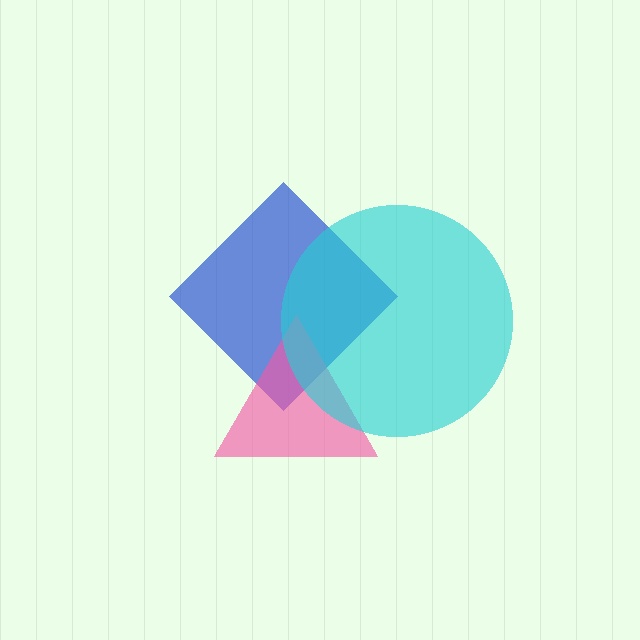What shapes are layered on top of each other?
The layered shapes are: a blue diamond, a pink triangle, a cyan circle.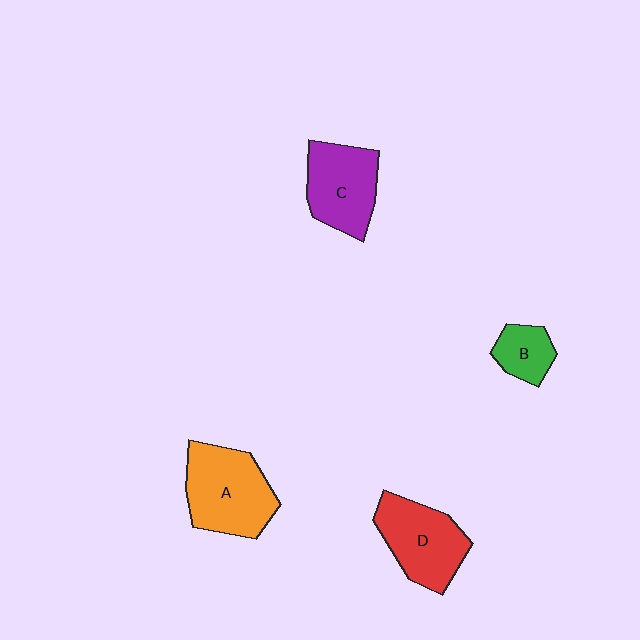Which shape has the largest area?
Shape A (orange).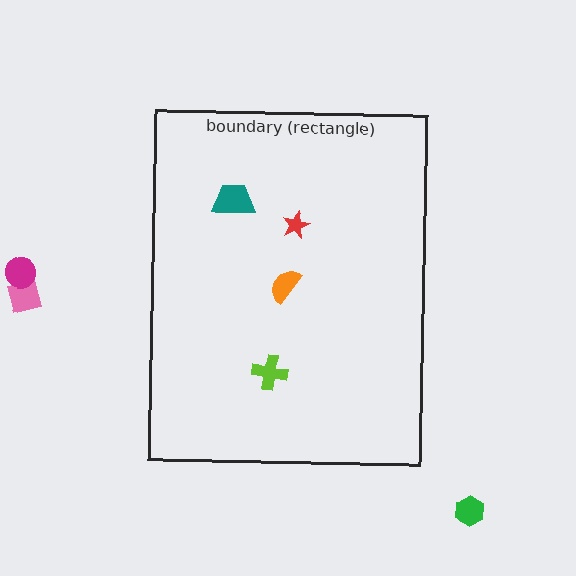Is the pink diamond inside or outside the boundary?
Outside.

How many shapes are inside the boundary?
4 inside, 3 outside.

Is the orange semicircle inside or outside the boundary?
Inside.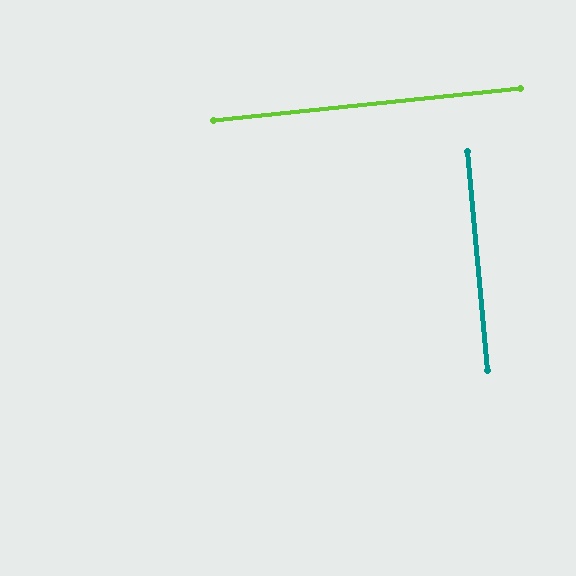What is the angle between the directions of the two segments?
Approximately 89 degrees.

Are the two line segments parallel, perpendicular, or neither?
Perpendicular — they meet at approximately 89°.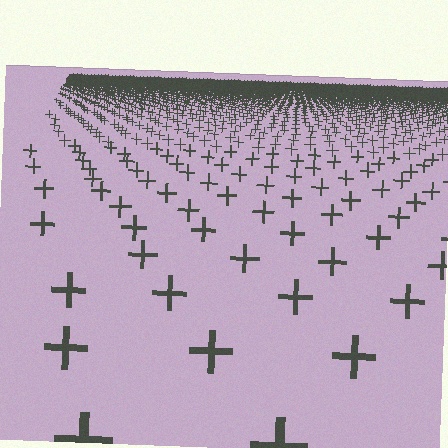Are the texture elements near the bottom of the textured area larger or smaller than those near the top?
Larger. Near the bottom, elements are closer to the viewer and appear at a bigger on-screen size.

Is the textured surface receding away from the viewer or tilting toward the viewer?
The surface is receding away from the viewer. Texture elements get smaller and denser toward the top.